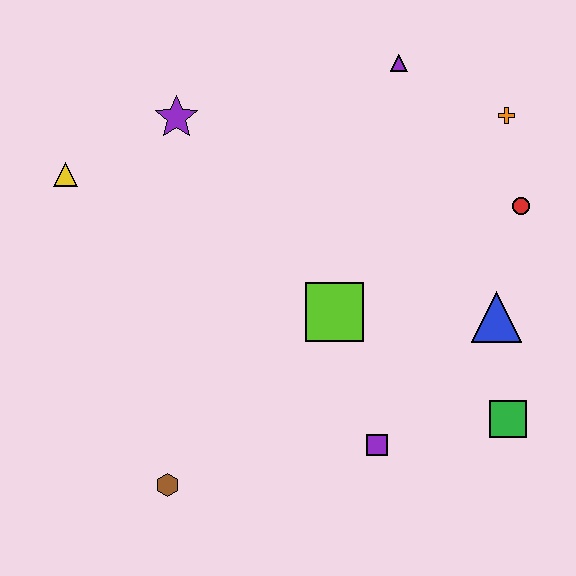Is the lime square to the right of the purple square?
No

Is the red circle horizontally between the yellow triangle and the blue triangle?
No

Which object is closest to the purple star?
The yellow triangle is closest to the purple star.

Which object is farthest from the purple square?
The yellow triangle is farthest from the purple square.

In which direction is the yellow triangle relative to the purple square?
The yellow triangle is to the left of the purple square.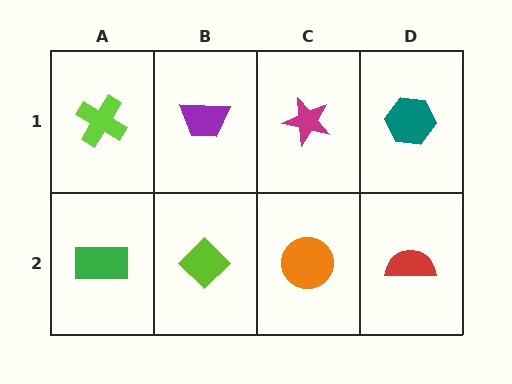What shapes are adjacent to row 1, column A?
A green rectangle (row 2, column A), a purple trapezoid (row 1, column B).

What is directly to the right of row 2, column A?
A lime diamond.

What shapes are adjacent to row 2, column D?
A teal hexagon (row 1, column D), an orange circle (row 2, column C).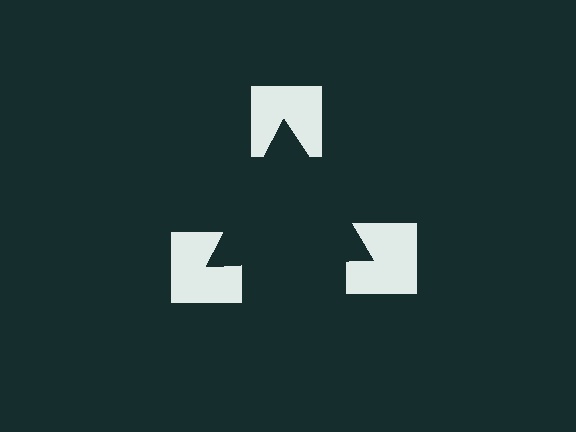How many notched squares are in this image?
There are 3 — one at each vertex of the illusory triangle.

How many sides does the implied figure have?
3 sides.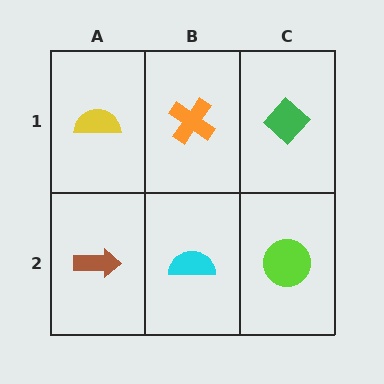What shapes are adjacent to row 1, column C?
A lime circle (row 2, column C), an orange cross (row 1, column B).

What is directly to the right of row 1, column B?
A green diamond.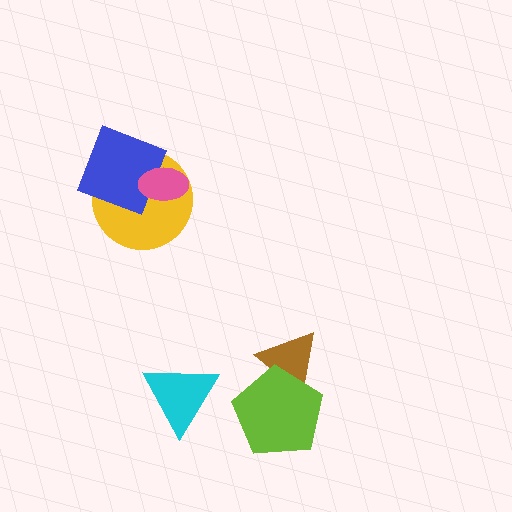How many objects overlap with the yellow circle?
2 objects overlap with the yellow circle.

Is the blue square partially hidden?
Yes, it is partially covered by another shape.